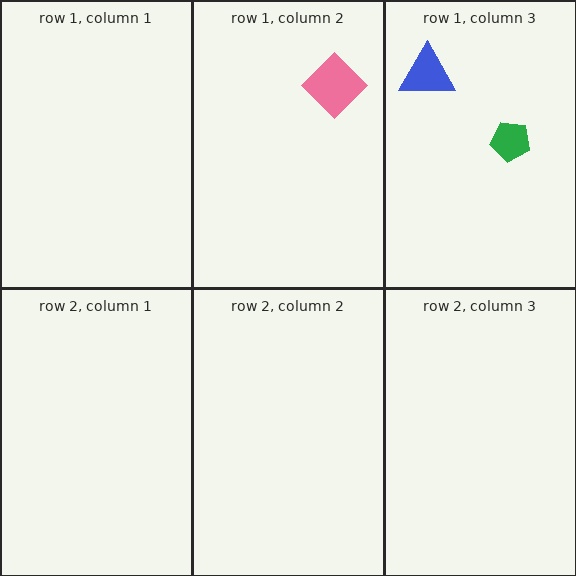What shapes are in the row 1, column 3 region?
The green pentagon, the blue triangle.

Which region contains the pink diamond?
The row 1, column 2 region.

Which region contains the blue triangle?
The row 1, column 3 region.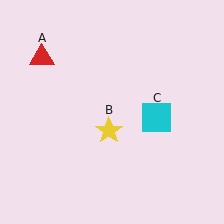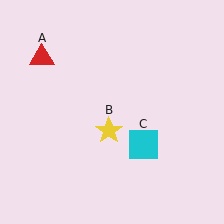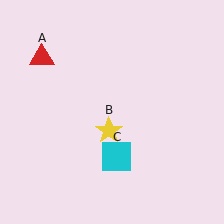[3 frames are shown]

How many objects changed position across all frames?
1 object changed position: cyan square (object C).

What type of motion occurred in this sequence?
The cyan square (object C) rotated clockwise around the center of the scene.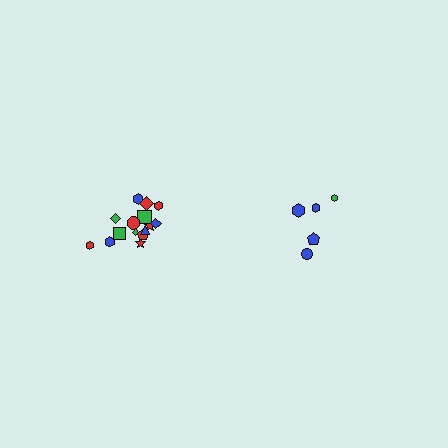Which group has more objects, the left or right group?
The left group.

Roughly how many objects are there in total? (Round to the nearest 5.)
Roughly 20 objects in total.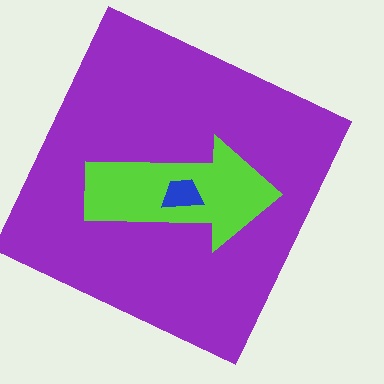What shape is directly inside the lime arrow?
The blue trapezoid.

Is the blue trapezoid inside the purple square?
Yes.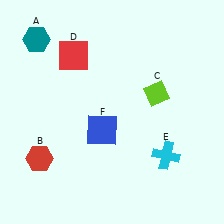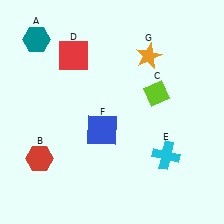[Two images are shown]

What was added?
An orange star (G) was added in Image 2.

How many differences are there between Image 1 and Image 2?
There is 1 difference between the two images.